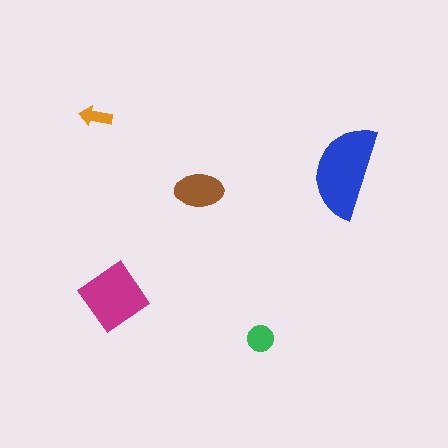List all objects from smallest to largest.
The orange arrow, the green circle, the brown ellipse, the magenta diamond, the blue semicircle.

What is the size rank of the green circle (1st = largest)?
4th.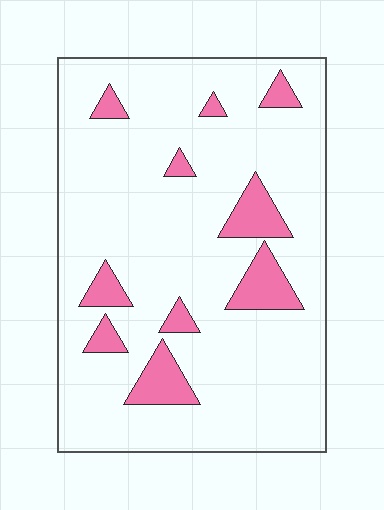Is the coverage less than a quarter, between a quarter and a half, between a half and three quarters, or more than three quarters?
Less than a quarter.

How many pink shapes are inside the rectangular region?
10.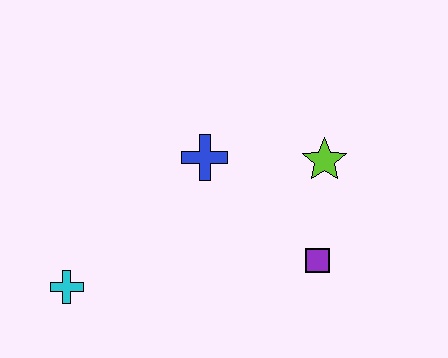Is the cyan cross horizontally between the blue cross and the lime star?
No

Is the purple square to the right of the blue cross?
Yes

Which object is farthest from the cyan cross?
The lime star is farthest from the cyan cross.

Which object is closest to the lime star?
The purple square is closest to the lime star.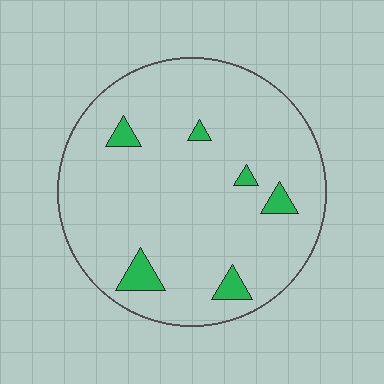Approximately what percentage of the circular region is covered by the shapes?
Approximately 5%.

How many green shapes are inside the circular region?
6.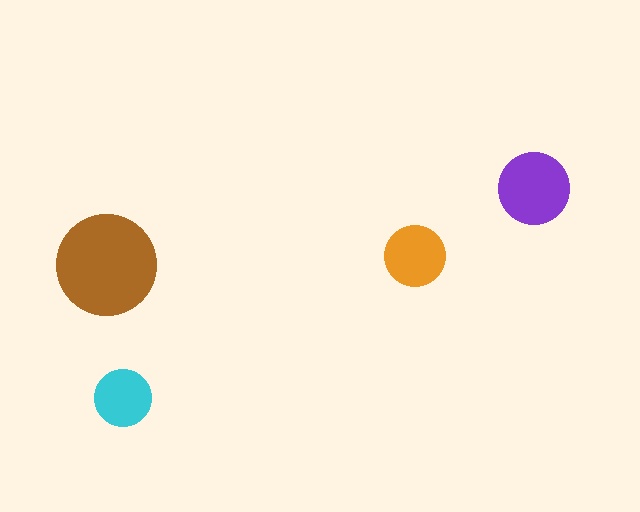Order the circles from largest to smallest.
the brown one, the purple one, the orange one, the cyan one.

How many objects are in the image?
There are 4 objects in the image.